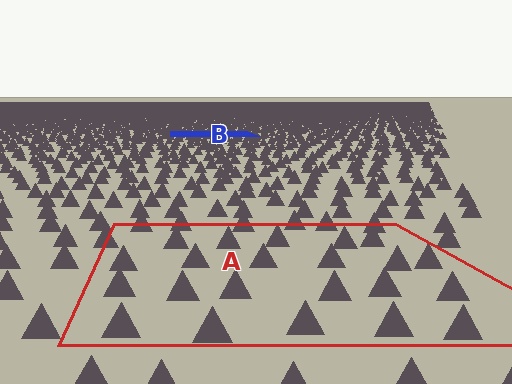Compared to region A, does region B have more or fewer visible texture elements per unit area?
Region B has more texture elements per unit area — they are packed more densely because it is farther away.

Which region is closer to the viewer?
Region A is closer. The texture elements there are larger and more spread out.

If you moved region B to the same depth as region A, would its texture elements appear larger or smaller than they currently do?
They would appear larger. At a closer depth, the same texture elements are projected at a bigger on-screen size.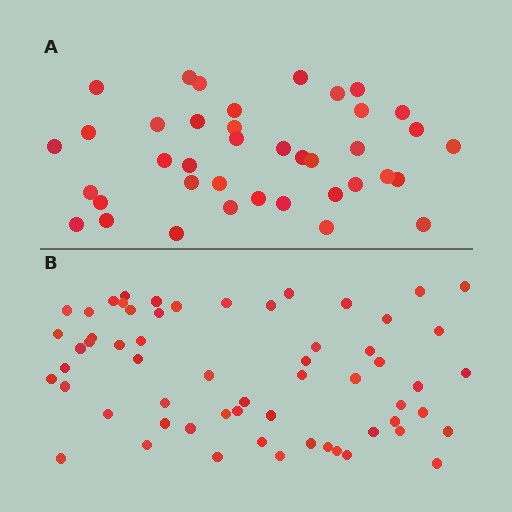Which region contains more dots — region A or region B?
Region B (the bottom region) has more dots.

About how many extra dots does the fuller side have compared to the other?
Region B has approximately 20 more dots than region A.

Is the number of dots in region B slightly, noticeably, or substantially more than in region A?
Region B has substantially more. The ratio is roughly 1.5 to 1.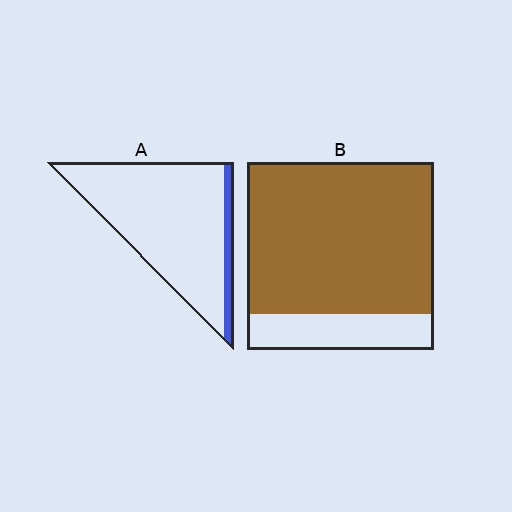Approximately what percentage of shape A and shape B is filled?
A is approximately 10% and B is approximately 80%.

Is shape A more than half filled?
No.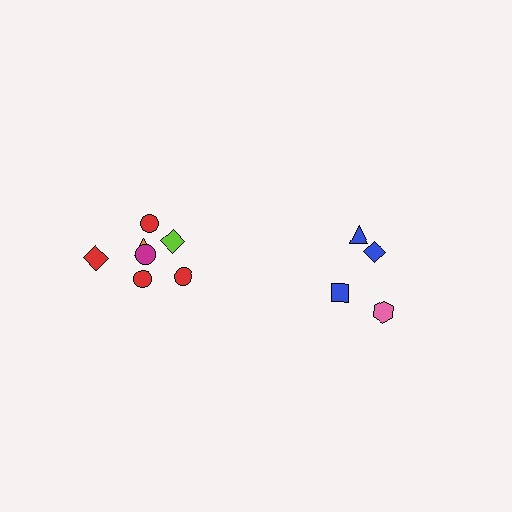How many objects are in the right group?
There are 4 objects.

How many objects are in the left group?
There are 8 objects.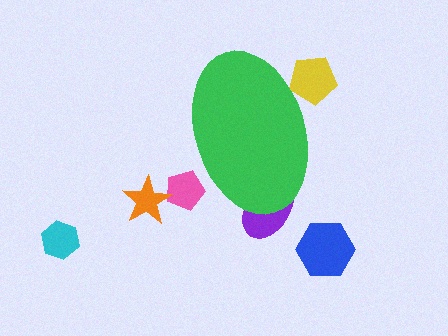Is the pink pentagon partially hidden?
Yes, the pink pentagon is partially hidden behind the green ellipse.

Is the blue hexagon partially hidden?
No, the blue hexagon is fully visible.